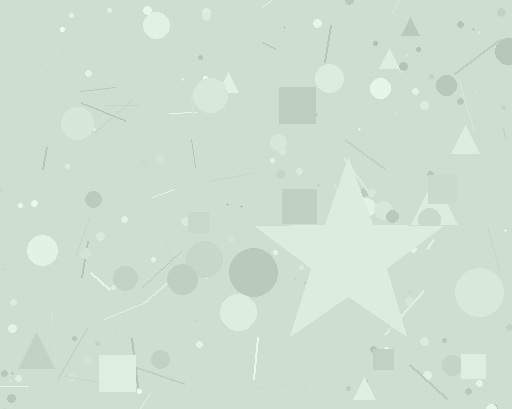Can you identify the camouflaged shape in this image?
The camouflaged shape is a star.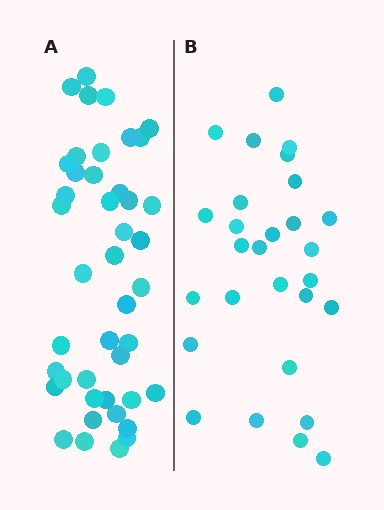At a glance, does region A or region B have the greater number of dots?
Region A (the left region) has more dots.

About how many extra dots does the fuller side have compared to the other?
Region A has approximately 15 more dots than region B.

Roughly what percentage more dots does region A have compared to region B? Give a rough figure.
About 55% more.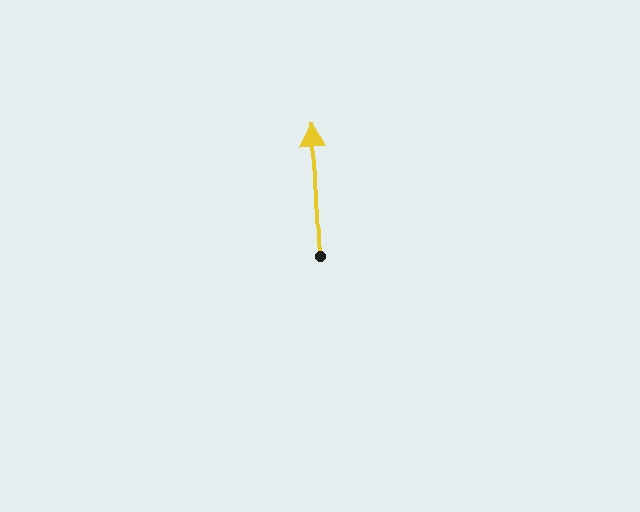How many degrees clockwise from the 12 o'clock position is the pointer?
Approximately 357 degrees.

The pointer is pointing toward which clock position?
Roughly 12 o'clock.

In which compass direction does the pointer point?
North.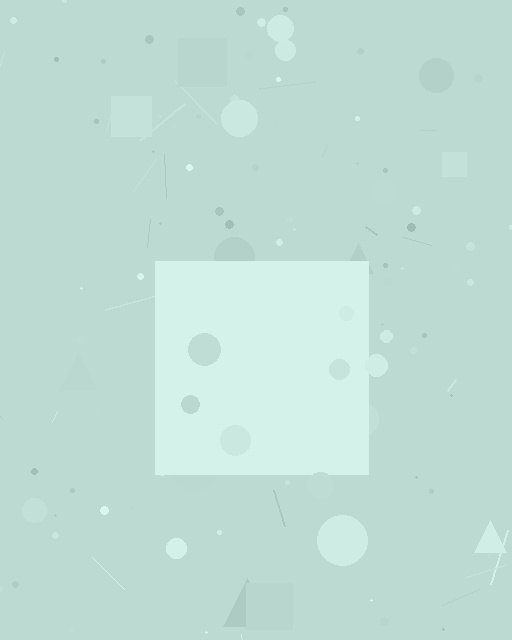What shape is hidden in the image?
A square is hidden in the image.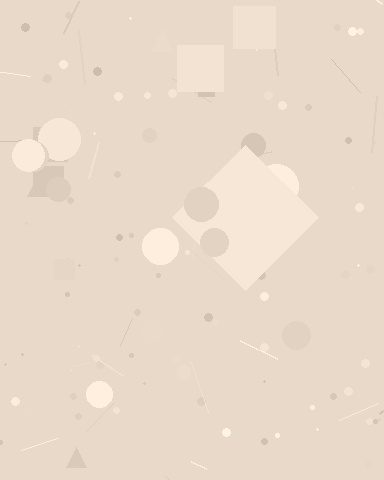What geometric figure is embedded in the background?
A diamond is embedded in the background.